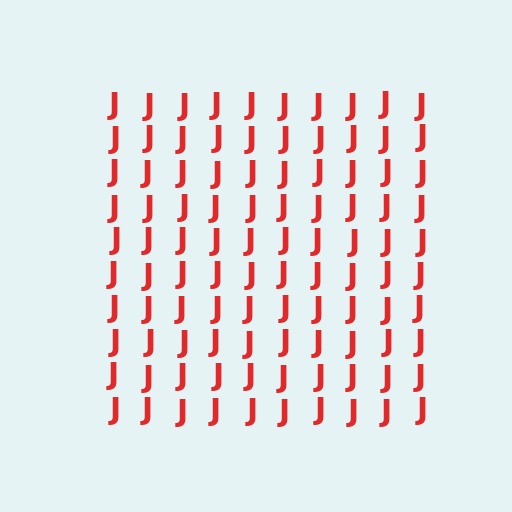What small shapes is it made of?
It is made of small letter J's.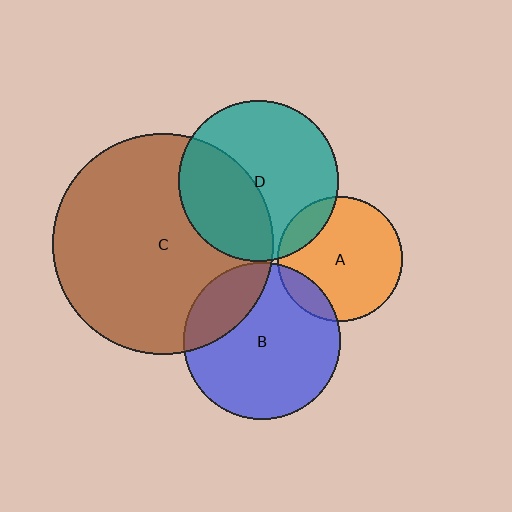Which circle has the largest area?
Circle C (brown).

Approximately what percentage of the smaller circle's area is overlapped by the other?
Approximately 15%.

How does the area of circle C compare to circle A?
Approximately 3.1 times.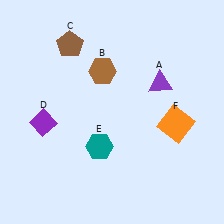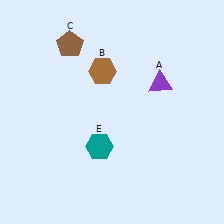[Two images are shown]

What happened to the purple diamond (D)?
The purple diamond (D) was removed in Image 2. It was in the bottom-left area of Image 1.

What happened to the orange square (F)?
The orange square (F) was removed in Image 2. It was in the bottom-right area of Image 1.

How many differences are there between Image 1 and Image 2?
There are 2 differences between the two images.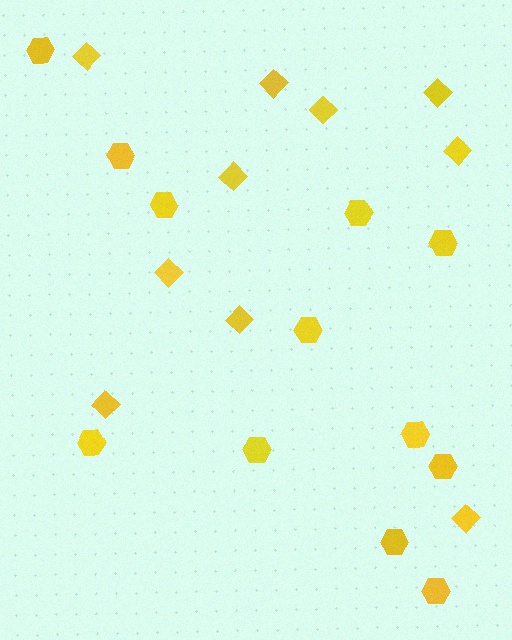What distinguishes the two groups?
There are 2 groups: one group of diamonds (10) and one group of hexagons (12).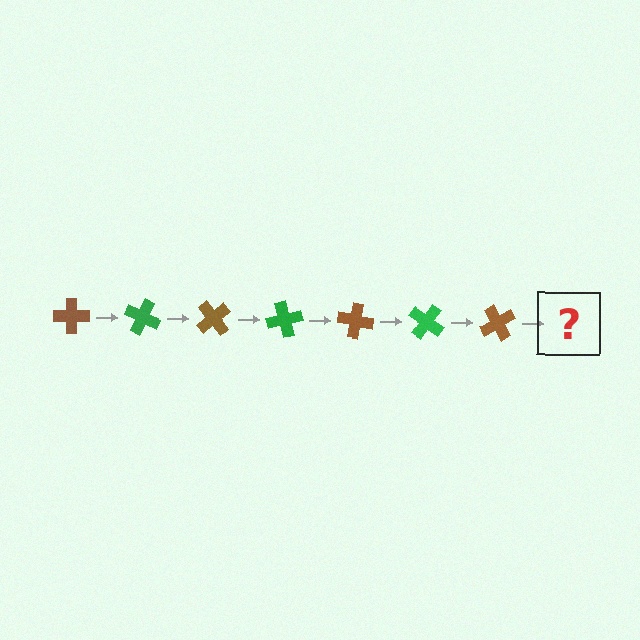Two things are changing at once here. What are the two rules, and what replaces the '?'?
The two rules are that it rotates 25 degrees each step and the color cycles through brown and green. The '?' should be a green cross, rotated 175 degrees from the start.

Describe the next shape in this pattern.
It should be a green cross, rotated 175 degrees from the start.